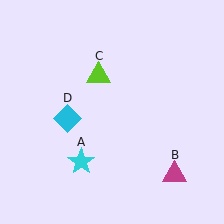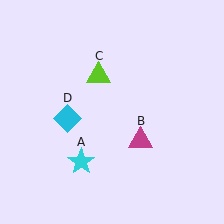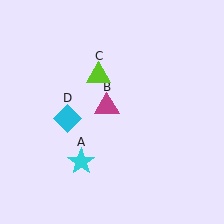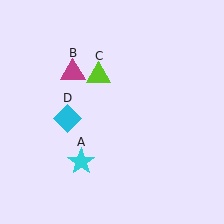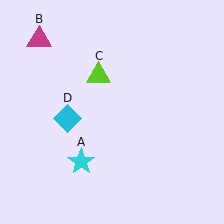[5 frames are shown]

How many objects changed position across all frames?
1 object changed position: magenta triangle (object B).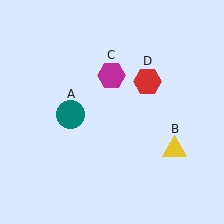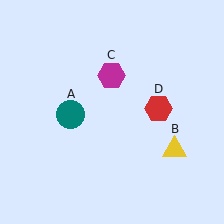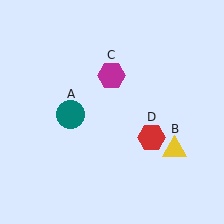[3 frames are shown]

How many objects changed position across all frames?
1 object changed position: red hexagon (object D).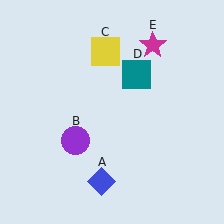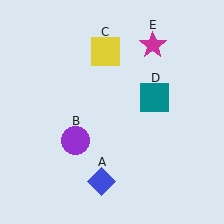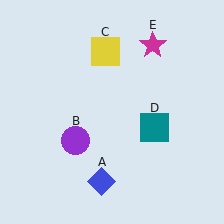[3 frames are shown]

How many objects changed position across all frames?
1 object changed position: teal square (object D).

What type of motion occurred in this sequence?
The teal square (object D) rotated clockwise around the center of the scene.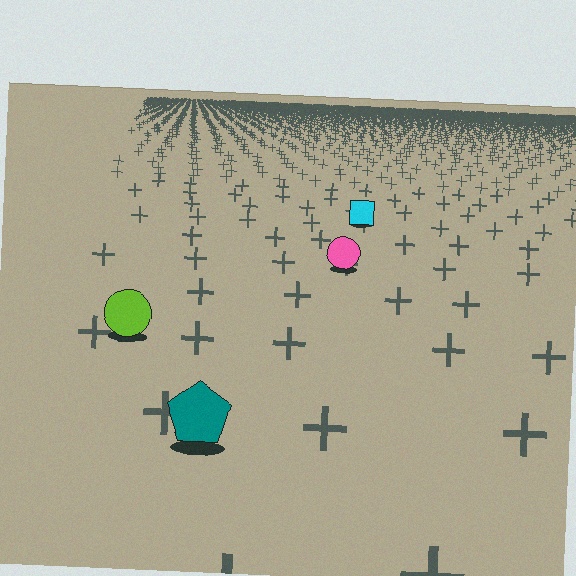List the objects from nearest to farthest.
From nearest to farthest: the teal pentagon, the lime circle, the pink circle, the cyan square.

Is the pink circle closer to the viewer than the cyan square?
Yes. The pink circle is closer — you can tell from the texture gradient: the ground texture is coarser near it.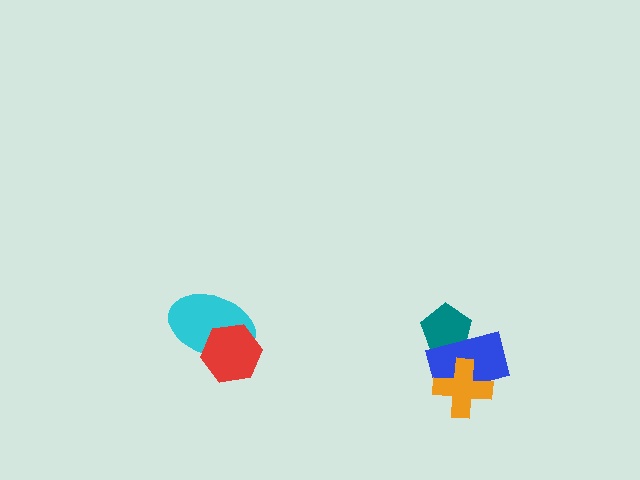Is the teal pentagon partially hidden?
Yes, it is partially covered by another shape.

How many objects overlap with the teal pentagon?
1 object overlaps with the teal pentagon.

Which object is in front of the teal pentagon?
The blue rectangle is in front of the teal pentagon.